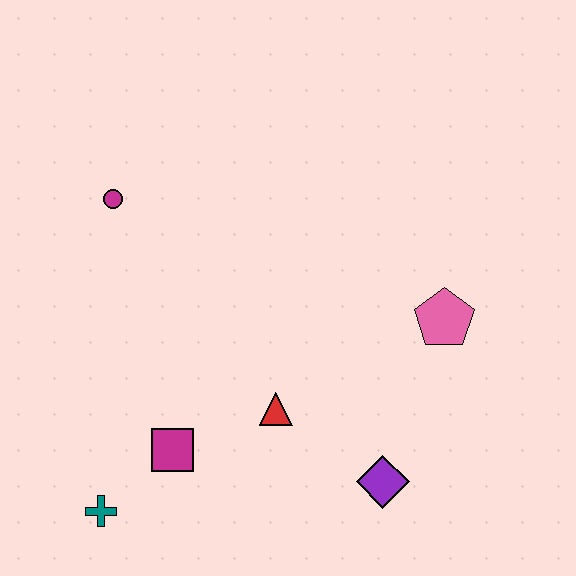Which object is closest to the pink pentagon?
The purple diamond is closest to the pink pentagon.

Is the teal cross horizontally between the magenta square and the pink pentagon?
No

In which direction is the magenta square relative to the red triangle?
The magenta square is to the left of the red triangle.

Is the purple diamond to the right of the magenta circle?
Yes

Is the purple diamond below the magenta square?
Yes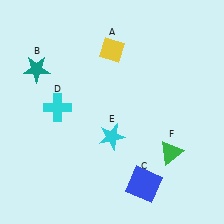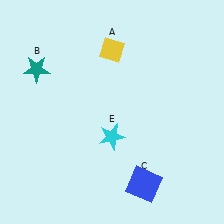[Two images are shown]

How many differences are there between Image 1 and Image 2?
There are 2 differences between the two images.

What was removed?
The green triangle (F), the cyan cross (D) were removed in Image 2.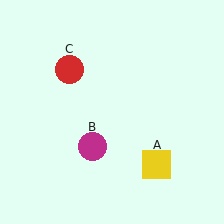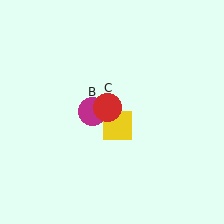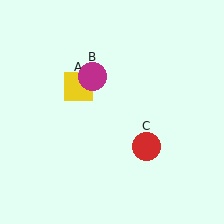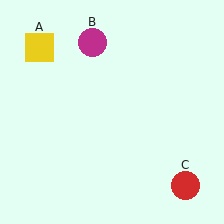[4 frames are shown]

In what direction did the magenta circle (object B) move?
The magenta circle (object B) moved up.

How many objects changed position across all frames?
3 objects changed position: yellow square (object A), magenta circle (object B), red circle (object C).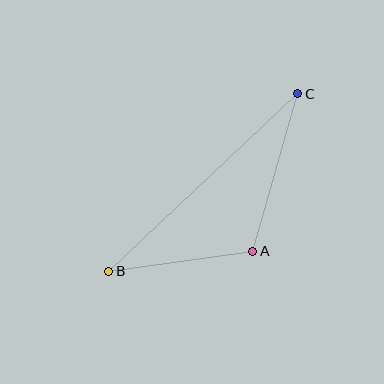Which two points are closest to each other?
Points A and B are closest to each other.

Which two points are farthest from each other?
Points B and C are farthest from each other.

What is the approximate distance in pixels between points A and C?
The distance between A and C is approximately 164 pixels.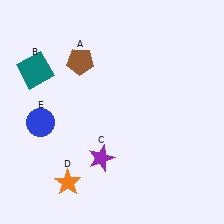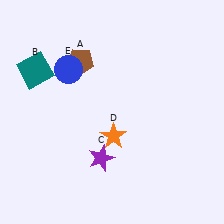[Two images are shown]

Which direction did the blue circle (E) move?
The blue circle (E) moved up.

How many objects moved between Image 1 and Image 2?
2 objects moved between the two images.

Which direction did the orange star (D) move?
The orange star (D) moved up.